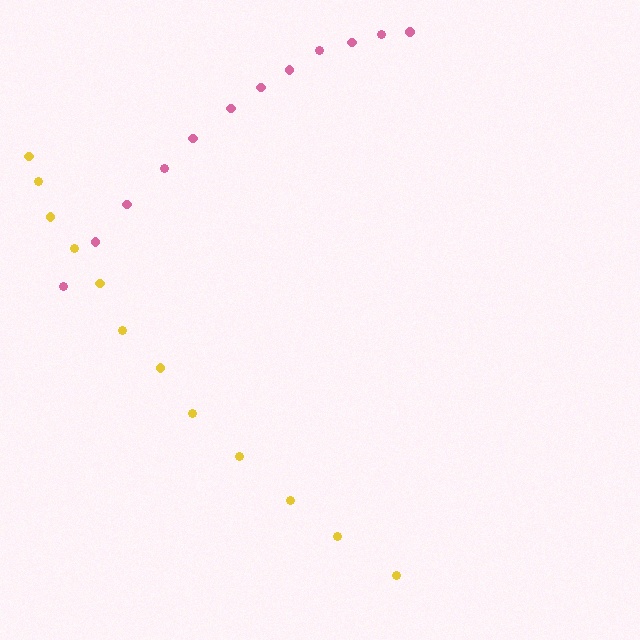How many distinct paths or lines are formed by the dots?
There are 2 distinct paths.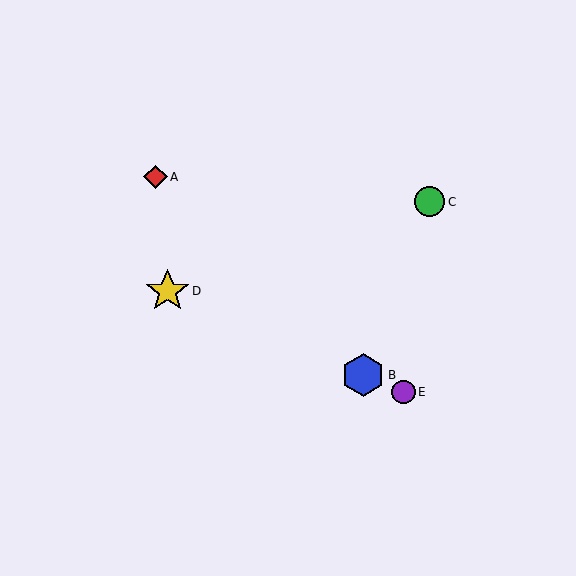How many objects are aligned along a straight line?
3 objects (B, D, E) are aligned along a straight line.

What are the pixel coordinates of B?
Object B is at (363, 375).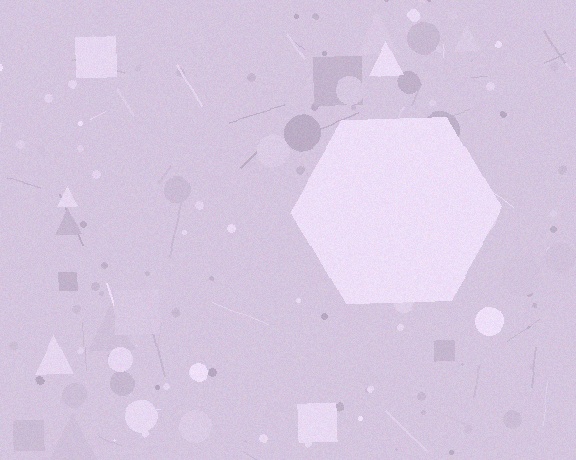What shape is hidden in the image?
A hexagon is hidden in the image.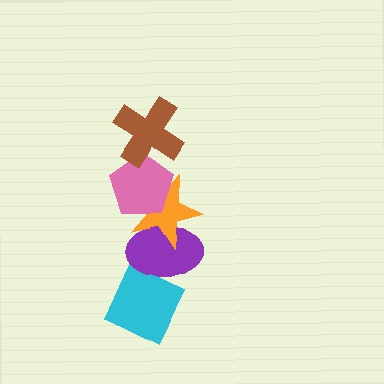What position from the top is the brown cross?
The brown cross is 1st from the top.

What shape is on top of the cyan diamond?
The purple ellipse is on top of the cyan diamond.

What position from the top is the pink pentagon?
The pink pentagon is 2nd from the top.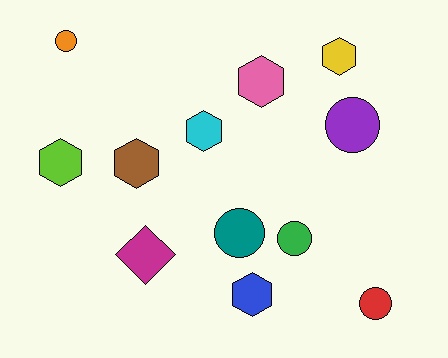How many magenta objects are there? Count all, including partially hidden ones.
There is 1 magenta object.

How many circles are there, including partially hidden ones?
There are 5 circles.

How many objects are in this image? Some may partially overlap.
There are 12 objects.